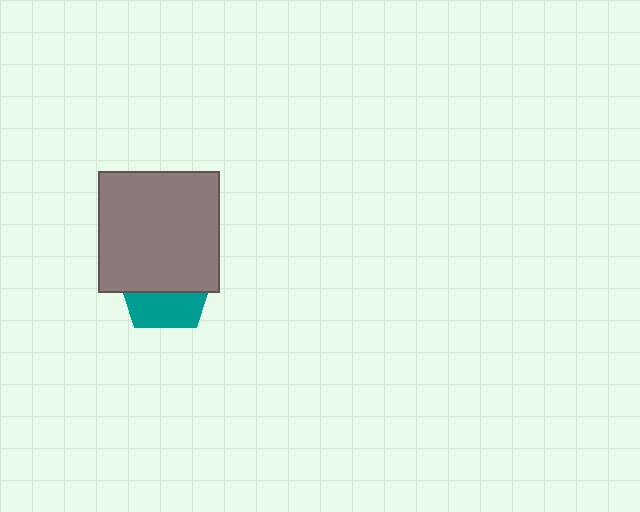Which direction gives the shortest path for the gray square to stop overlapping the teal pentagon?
Moving up gives the shortest separation.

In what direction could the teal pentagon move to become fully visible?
The teal pentagon could move down. That would shift it out from behind the gray square entirely.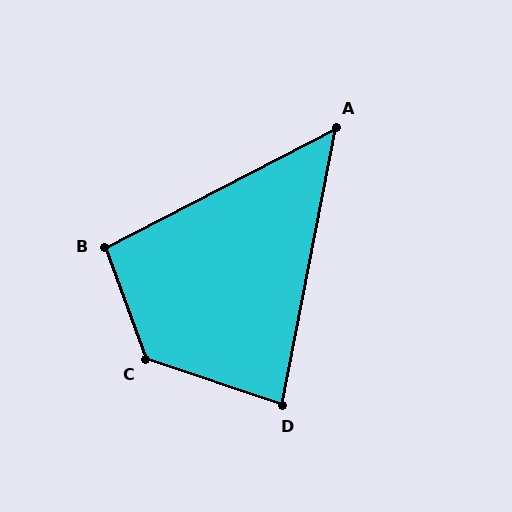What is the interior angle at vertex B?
Approximately 97 degrees (obtuse).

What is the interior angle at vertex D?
Approximately 83 degrees (acute).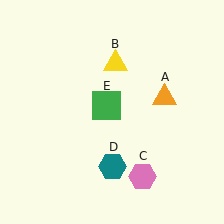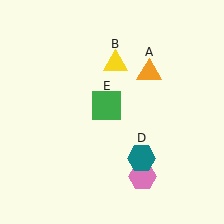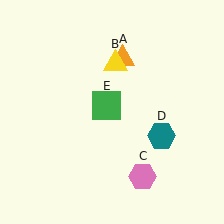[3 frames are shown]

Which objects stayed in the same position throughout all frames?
Yellow triangle (object B) and pink hexagon (object C) and green square (object E) remained stationary.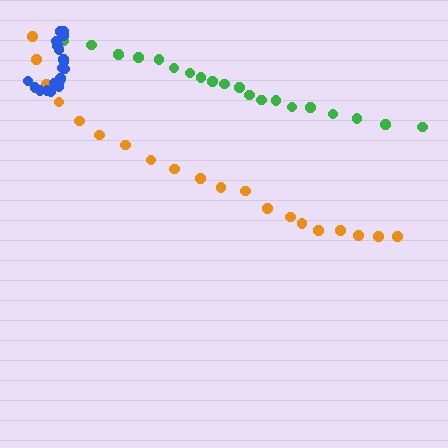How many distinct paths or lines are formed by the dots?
There are 3 distinct paths.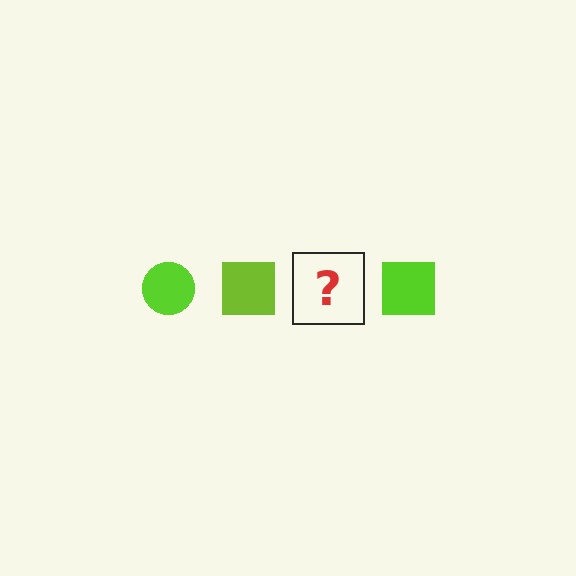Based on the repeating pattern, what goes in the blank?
The blank should be a lime circle.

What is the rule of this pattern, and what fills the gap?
The rule is that the pattern cycles through circle, square shapes in lime. The gap should be filled with a lime circle.